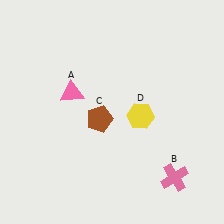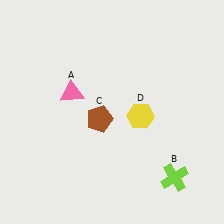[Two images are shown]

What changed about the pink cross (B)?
In Image 1, B is pink. In Image 2, it changed to lime.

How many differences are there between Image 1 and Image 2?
There is 1 difference between the two images.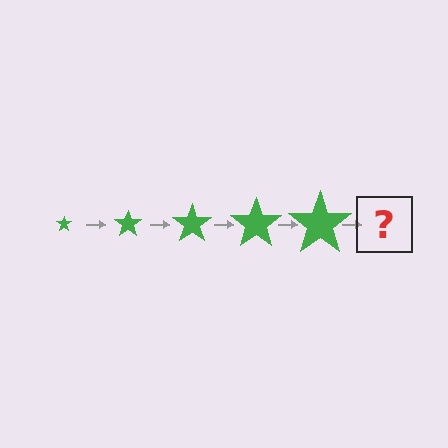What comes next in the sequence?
The next element should be a green star, larger than the previous one.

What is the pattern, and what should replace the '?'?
The pattern is that the star gets progressively larger each step. The '?' should be a green star, larger than the previous one.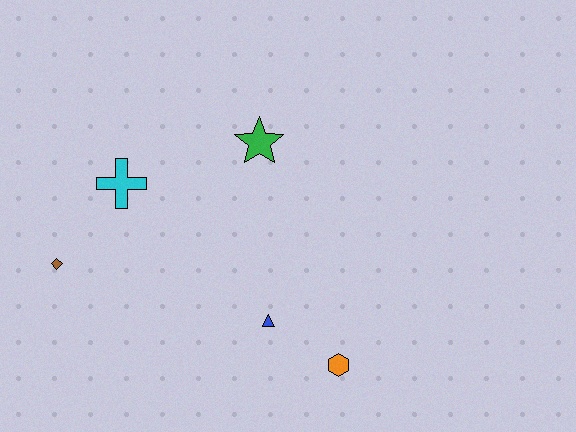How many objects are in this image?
There are 5 objects.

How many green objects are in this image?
There is 1 green object.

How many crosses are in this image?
There is 1 cross.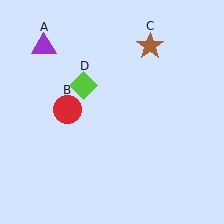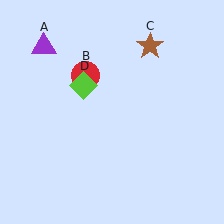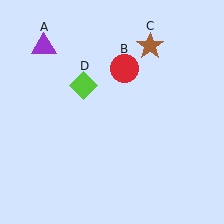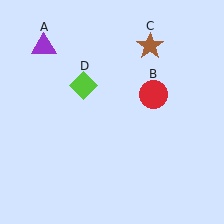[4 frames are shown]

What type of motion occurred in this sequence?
The red circle (object B) rotated clockwise around the center of the scene.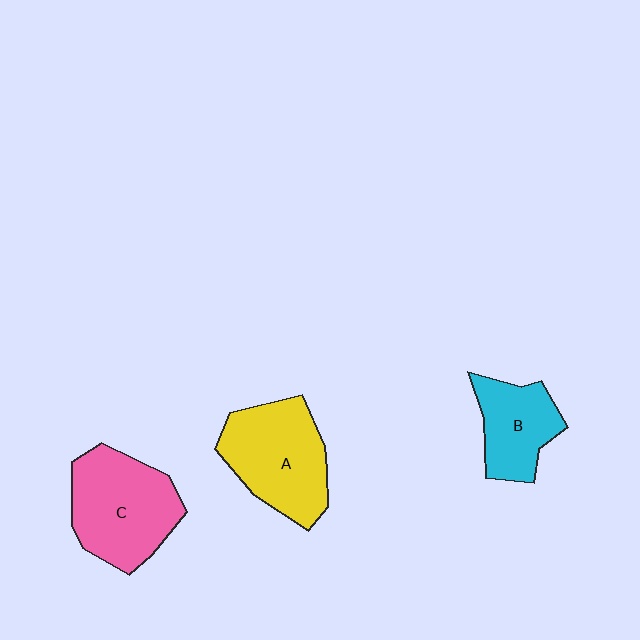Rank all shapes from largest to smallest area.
From largest to smallest: C (pink), A (yellow), B (cyan).